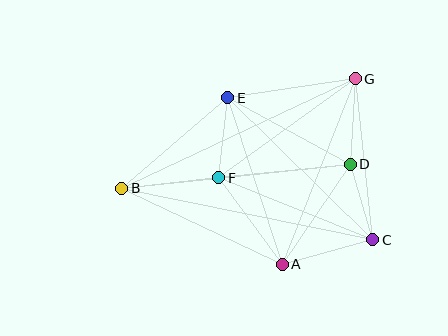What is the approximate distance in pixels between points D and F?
The distance between D and F is approximately 132 pixels.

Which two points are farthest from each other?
Points B and G are farthest from each other.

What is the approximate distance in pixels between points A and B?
The distance between A and B is approximately 178 pixels.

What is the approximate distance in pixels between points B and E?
The distance between B and E is approximately 140 pixels.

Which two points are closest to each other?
Points C and D are closest to each other.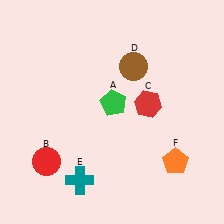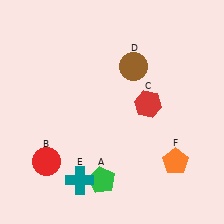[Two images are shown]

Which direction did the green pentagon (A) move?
The green pentagon (A) moved down.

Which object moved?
The green pentagon (A) moved down.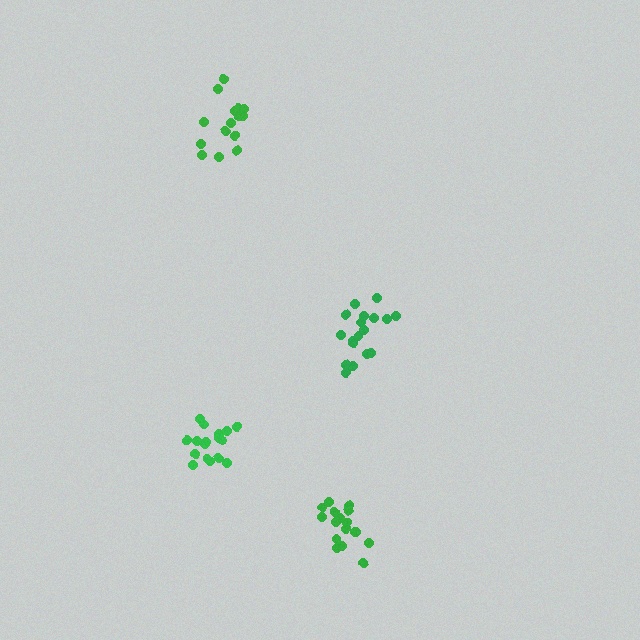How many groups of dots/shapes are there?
There are 4 groups.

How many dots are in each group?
Group 1: 15 dots, Group 2: 17 dots, Group 3: 17 dots, Group 4: 19 dots (68 total).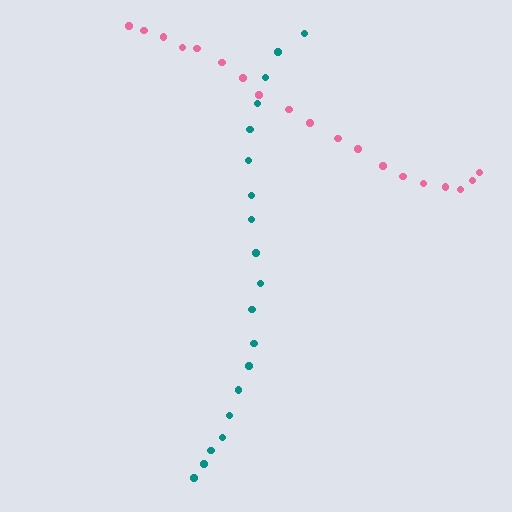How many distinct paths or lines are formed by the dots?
There are 2 distinct paths.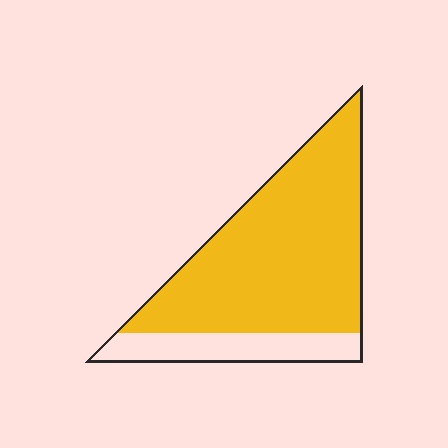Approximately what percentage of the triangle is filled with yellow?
Approximately 80%.